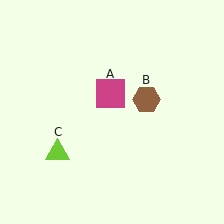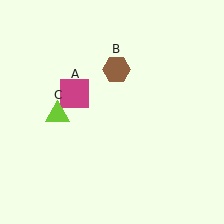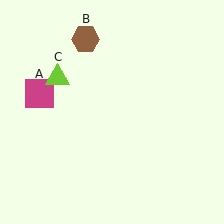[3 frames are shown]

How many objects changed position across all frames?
3 objects changed position: magenta square (object A), brown hexagon (object B), lime triangle (object C).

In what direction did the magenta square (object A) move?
The magenta square (object A) moved left.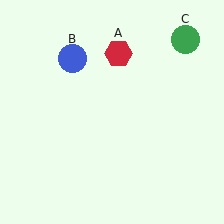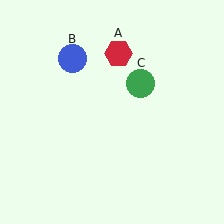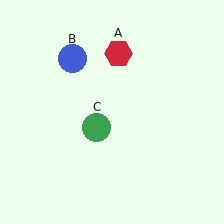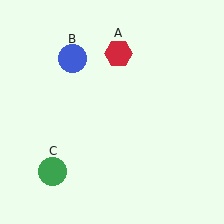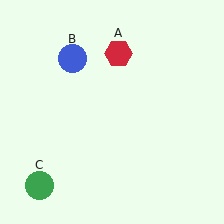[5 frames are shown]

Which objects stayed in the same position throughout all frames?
Red hexagon (object A) and blue circle (object B) remained stationary.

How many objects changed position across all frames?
1 object changed position: green circle (object C).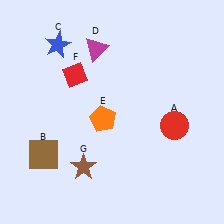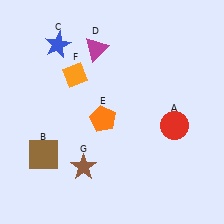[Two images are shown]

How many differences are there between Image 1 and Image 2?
There is 1 difference between the two images.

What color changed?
The diamond (F) changed from red in Image 1 to orange in Image 2.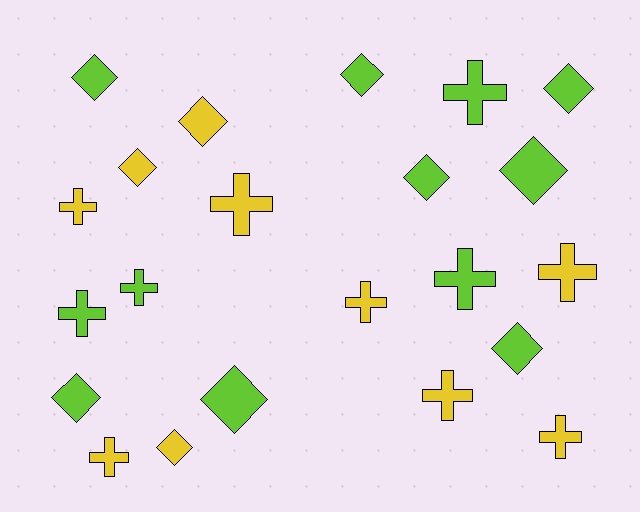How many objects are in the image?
There are 22 objects.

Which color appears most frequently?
Lime, with 12 objects.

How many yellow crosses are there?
There are 7 yellow crosses.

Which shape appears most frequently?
Cross, with 11 objects.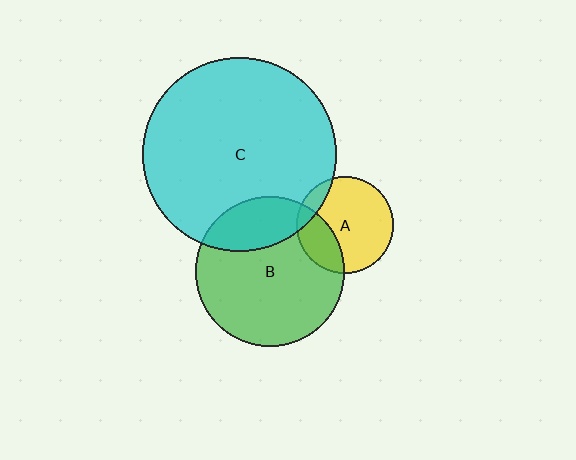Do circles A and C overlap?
Yes.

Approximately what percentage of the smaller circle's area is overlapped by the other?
Approximately 10%.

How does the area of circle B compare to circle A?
Approximately 2.3 times.